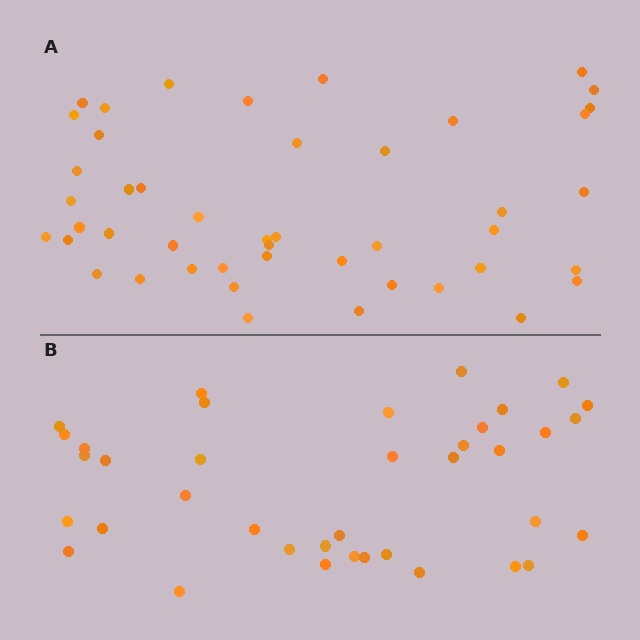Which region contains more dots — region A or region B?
Region A (the top region) has more dots.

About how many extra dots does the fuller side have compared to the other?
Region A has roughly 8 or so more dots than region B.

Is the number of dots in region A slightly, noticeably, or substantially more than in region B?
Region A has only slightly more — the two regions are fairly close. The ratio is roughly 1.2 to 1.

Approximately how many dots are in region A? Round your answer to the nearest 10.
About 50 dots. (The exact count is 46, which rounds to 50.)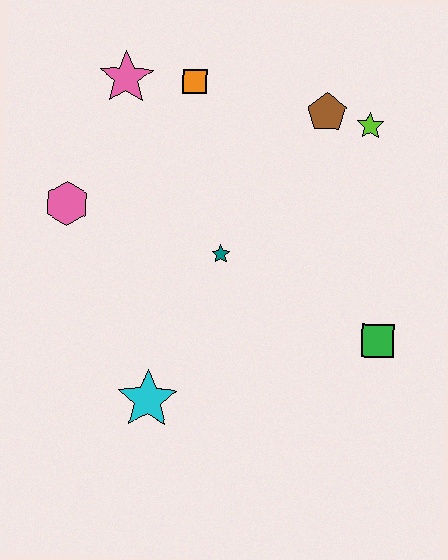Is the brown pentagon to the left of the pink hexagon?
No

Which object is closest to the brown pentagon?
The lime star is closest to the brown pentagon.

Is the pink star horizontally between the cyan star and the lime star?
No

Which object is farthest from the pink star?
The green square is farthest from the pink star.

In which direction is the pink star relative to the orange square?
The pink star is to the left of the orange square.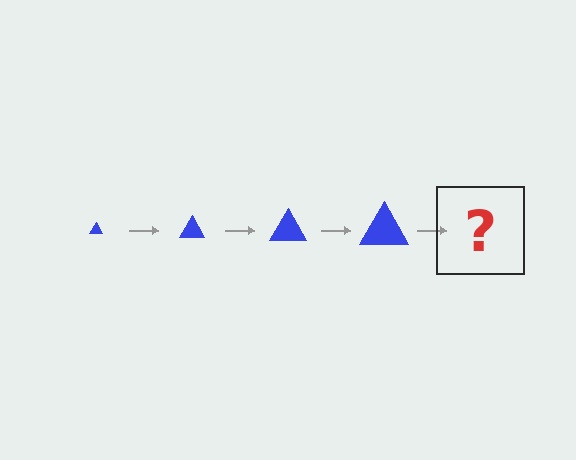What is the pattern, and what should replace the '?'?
The pattern is that the triangle gets progressively larger each step. The '?' should be a blue triangle, larger than the previous one.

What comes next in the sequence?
The next element should be a blue triangle, larger than the previous one.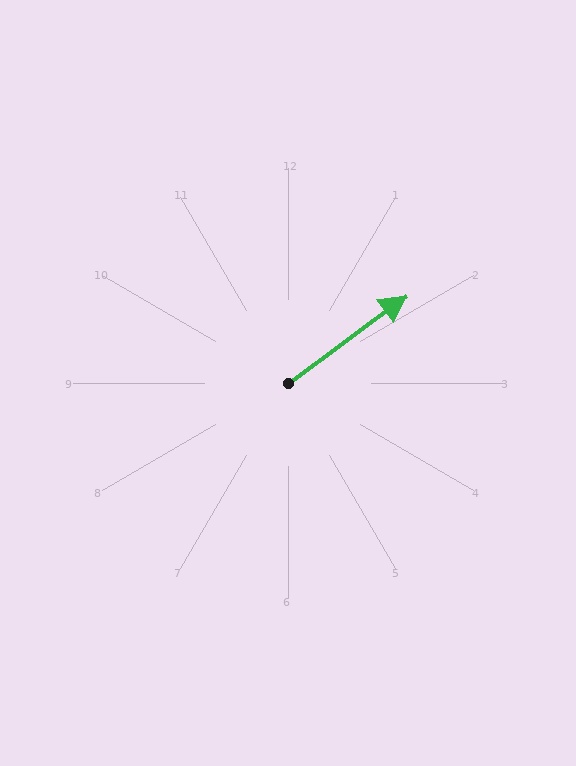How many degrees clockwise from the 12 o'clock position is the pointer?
Approximately 53 degrees.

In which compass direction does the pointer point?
Northeast.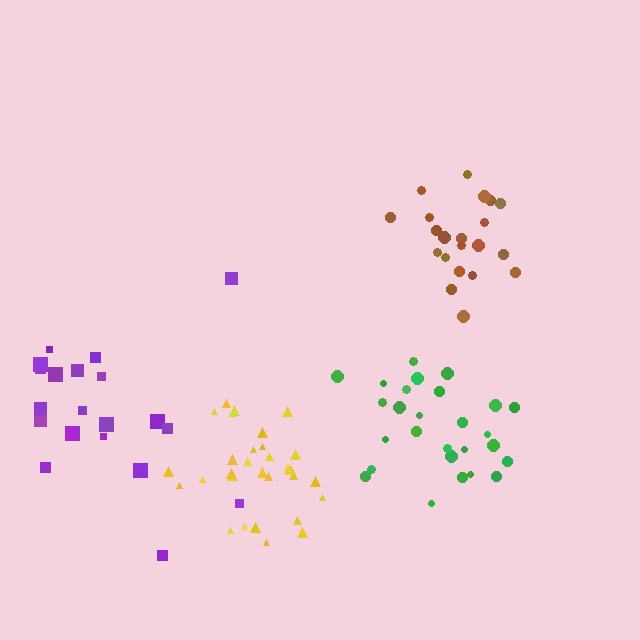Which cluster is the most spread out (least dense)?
Purple.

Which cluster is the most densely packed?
Yellow.